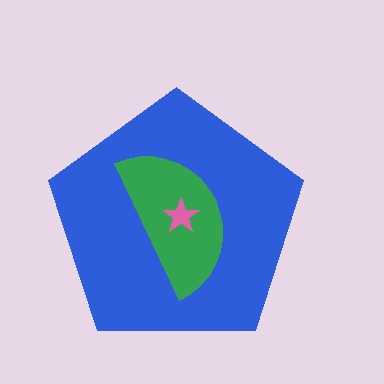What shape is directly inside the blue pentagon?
The green semicircle.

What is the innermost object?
The pink star.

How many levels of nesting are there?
3.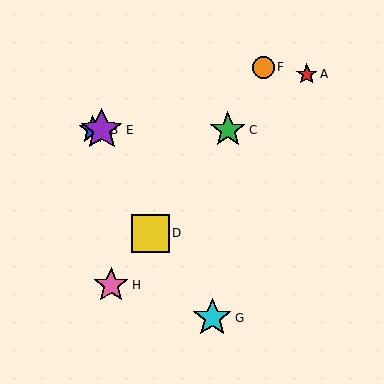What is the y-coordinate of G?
Object G is at y≈318.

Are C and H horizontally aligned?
No, C is at y≈130 and H is at y≈285.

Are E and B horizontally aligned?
Yes, both are at y≈130.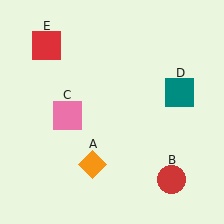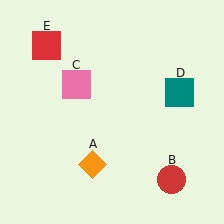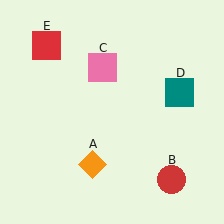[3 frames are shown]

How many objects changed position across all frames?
1 object changed position: pink square (object C).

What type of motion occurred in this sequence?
The pink square (object C) rotated clockwise around the center of the scene.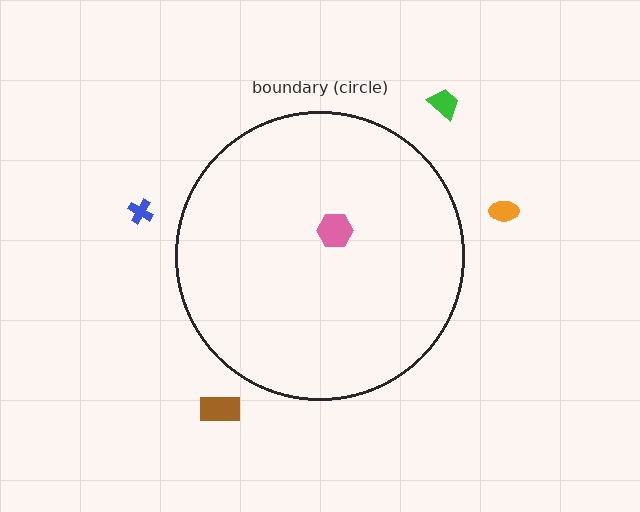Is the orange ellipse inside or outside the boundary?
Outside.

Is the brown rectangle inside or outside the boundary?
Outside.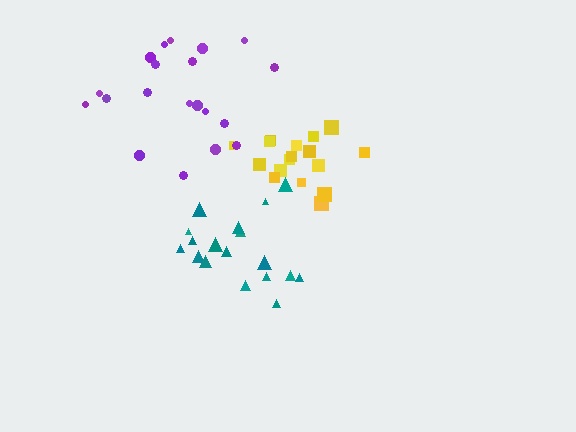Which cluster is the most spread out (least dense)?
Purple.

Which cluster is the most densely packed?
Yellow.